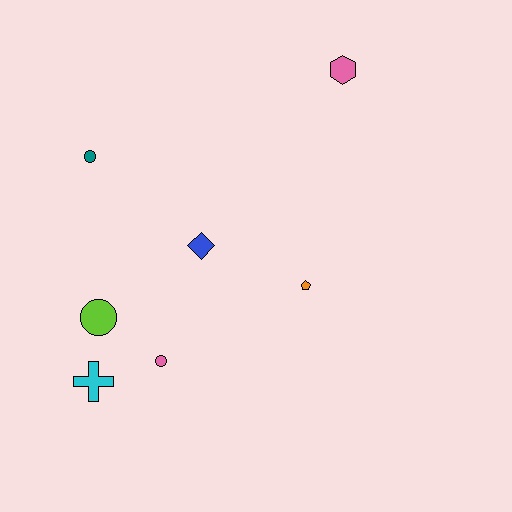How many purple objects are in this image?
There are no purple objects.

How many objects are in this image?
There are 7 objects.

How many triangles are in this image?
There are no triangles.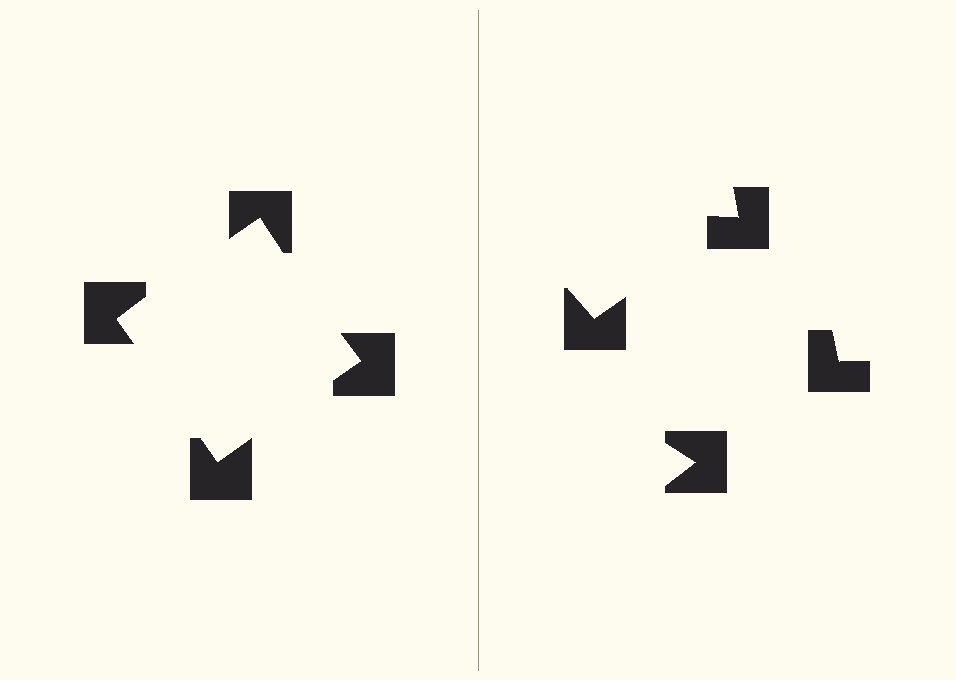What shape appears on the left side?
An illusory square.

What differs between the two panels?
The notched squares are positioned identically on both sides; only the wedge orientations differ. On the left they align to a square; on the right they are misaligned.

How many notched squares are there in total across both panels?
8 — 4 on each side.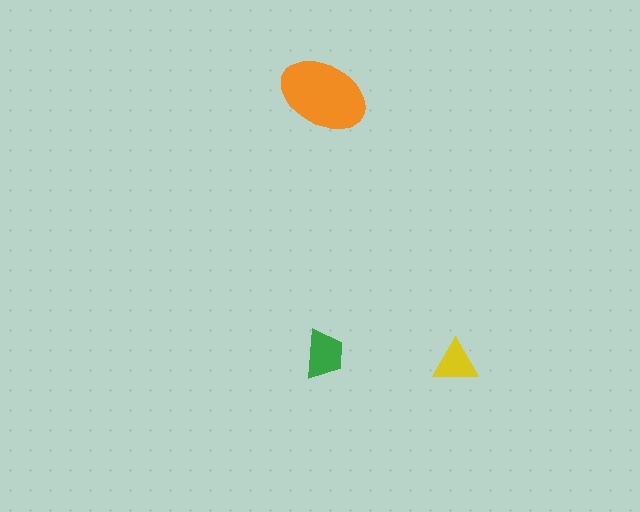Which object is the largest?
The orange ellipse.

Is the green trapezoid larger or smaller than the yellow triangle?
Larger.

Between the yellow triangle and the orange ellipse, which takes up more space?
The orange ellipse.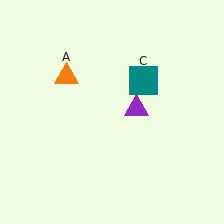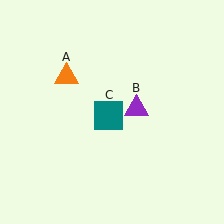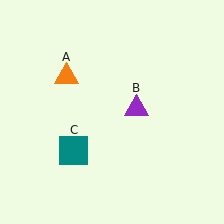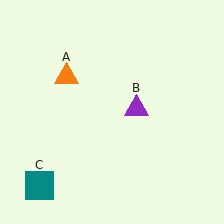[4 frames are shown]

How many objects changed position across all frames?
1 object changed position: teal square (object C).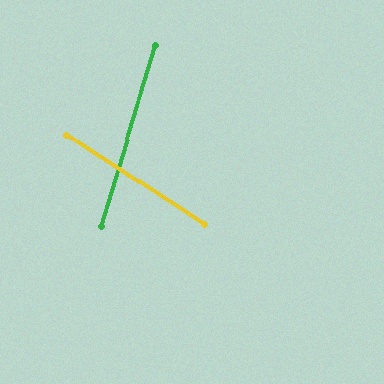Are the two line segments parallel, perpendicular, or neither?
Neither parallel nor perpendicular — they differ by about 74°.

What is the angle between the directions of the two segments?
Approximately 74 degrees.